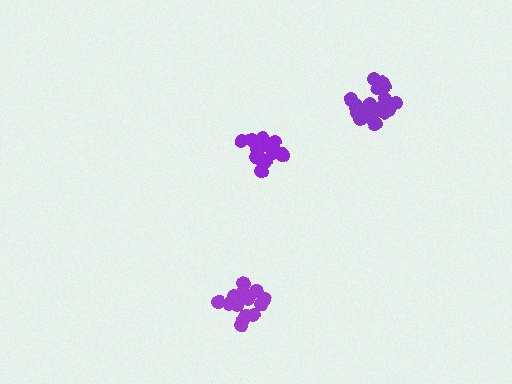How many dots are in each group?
Group 1: 16 dots, Group 2: 15 dots, Group 3: 21 dots (52 total).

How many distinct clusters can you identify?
There are 3 distinct clusters.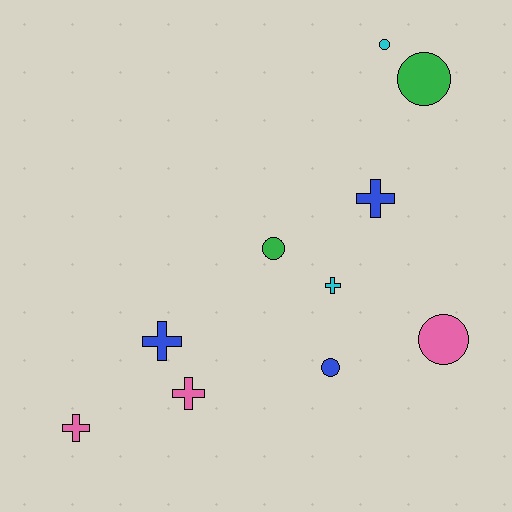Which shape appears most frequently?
Circle, with 5 objects.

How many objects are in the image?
There are 10 objects.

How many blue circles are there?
There is 1 blue circle.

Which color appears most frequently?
Blue, with 3 objects.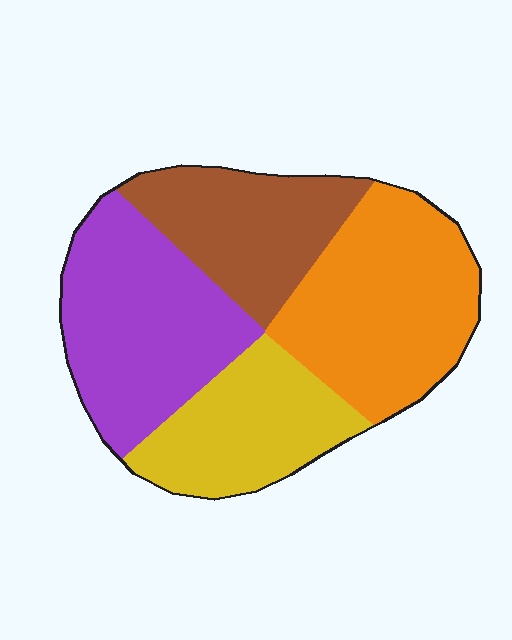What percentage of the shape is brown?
Brown takes up less than a quarter of the shape.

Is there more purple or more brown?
Purple.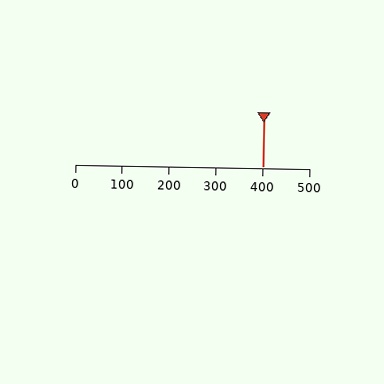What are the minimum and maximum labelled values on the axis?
The axis runs from 0 to 500.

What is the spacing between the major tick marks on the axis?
The major ticks are spaced 100 apart.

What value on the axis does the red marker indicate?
The marker indicates approximately 400.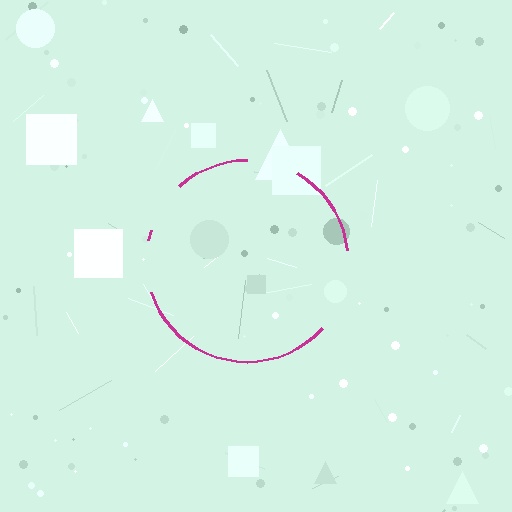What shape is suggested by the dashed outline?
The dashed outline suggests a circle.